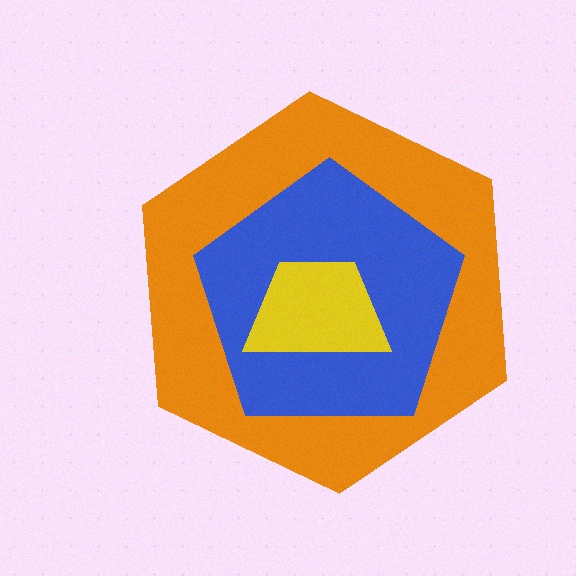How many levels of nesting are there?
3.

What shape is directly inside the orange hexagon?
The blue pentagon.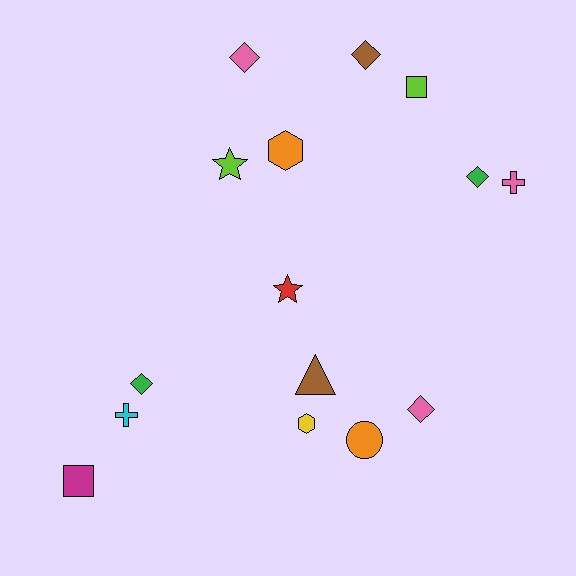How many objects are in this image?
There are 15 objects.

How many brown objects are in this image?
There are 2 brown objects.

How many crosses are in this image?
There are 2 crosses.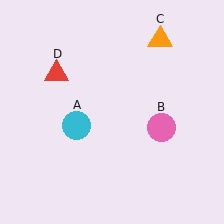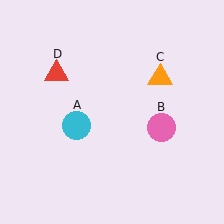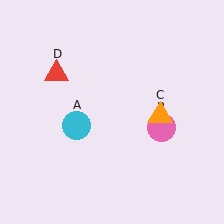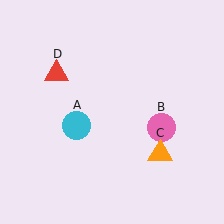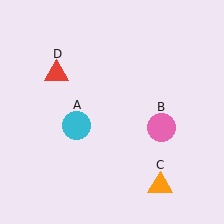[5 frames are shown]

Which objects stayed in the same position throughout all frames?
Cyan circle (object A) and pink circle (object B) and red triangle (object D) remained stationary.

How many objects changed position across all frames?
1 object changed position: orange triangle (object C).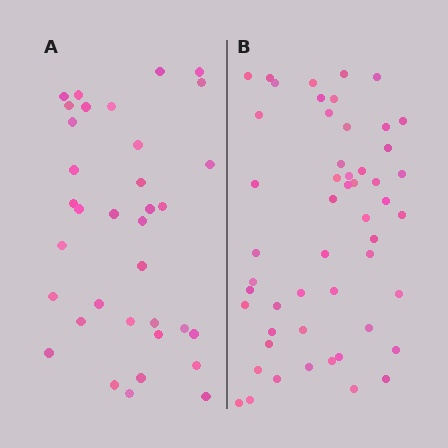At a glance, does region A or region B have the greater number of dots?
Region B (the right region) has more dots.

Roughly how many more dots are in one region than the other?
Region B has approximately 15 more dots than region A.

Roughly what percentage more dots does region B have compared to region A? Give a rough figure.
About 50% more.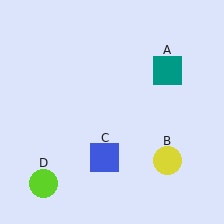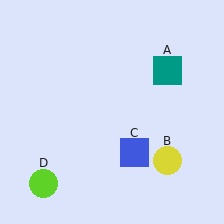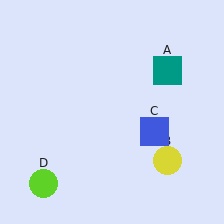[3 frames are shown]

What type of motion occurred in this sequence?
The blue square (object C) rotated counterclockwise around the center of the scene.